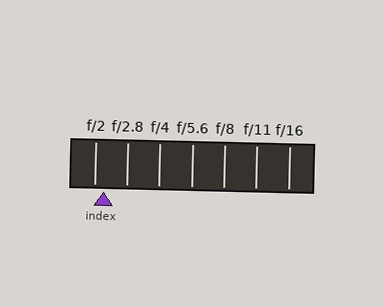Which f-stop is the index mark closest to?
The index mark is closest to f/2.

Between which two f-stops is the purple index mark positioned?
The index mark is between f/2 and f/2.8.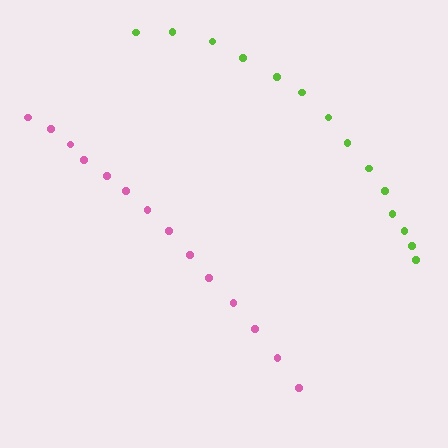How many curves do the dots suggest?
There are 2 distinct paths.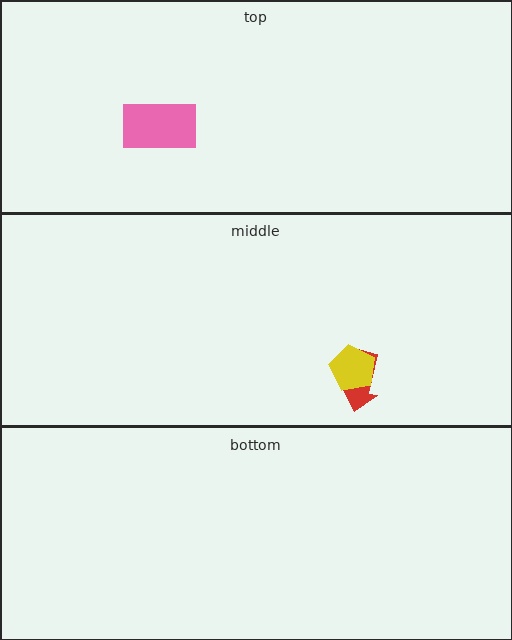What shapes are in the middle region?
The red arrow, the yellow pentagon.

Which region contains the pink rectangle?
The top region.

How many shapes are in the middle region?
2.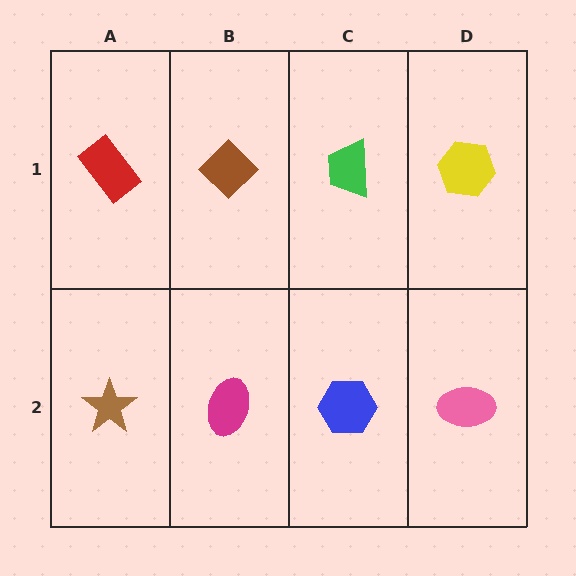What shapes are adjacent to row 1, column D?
A pink ellipse (row 2, column D), a green trapezoid (row 1, column C).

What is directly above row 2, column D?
A yellow hexagon.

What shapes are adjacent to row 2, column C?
A green trapezoid (row 1, column C), a magenta ellipse (row 2, column B), a pink ellipse (row 2, column D).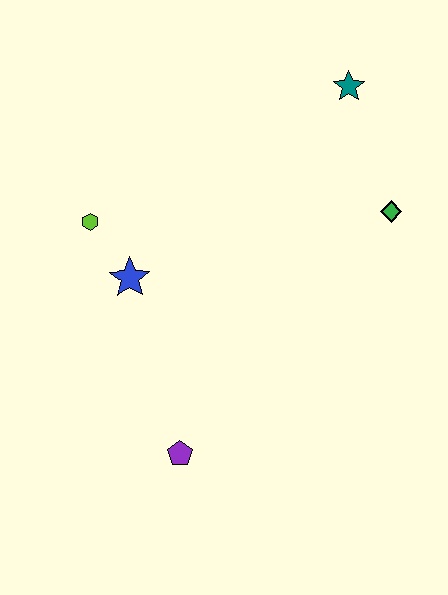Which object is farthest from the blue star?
The teal star is farthest from the blue star.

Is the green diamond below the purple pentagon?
No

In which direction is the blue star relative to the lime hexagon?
The blue star is below the lime hexagon.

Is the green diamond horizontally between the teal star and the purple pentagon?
No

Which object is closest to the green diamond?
The teal star is closest to the green diamond.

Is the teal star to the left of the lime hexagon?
No